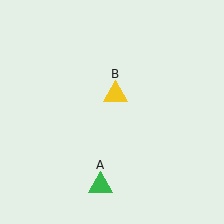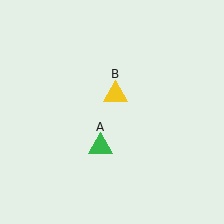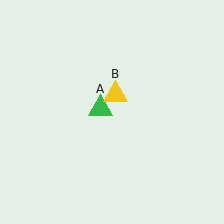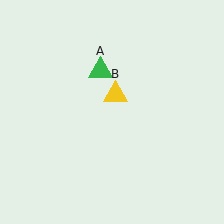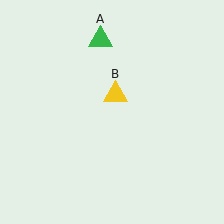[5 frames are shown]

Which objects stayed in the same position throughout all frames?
Yellow triangle (object B) remained stationary.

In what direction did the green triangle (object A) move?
The green triangle (object A) moved up.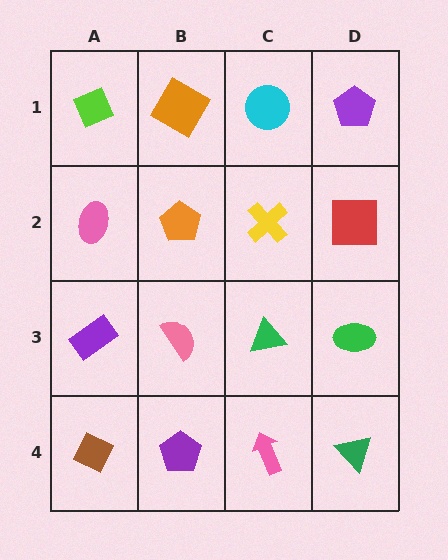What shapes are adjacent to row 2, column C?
A cyan circle (row 1, column C), a green triangle (row 3, column C), an orange pentagon (row 2, column B), a red square (row 2, column D).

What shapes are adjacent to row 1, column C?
A yellow cross (row 2, column C), an orange square (row 1, column B), a purple pentagon (row 1, column D).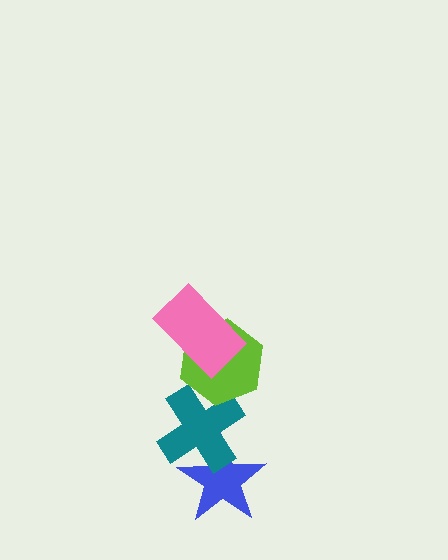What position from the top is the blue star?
The blue star is 4th from the top.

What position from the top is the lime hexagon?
The lime hexagon is 2nd from the top.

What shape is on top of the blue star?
The teal cross is on top of the blue star.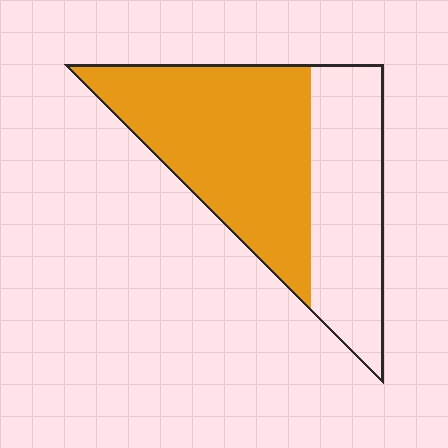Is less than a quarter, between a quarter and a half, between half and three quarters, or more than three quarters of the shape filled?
Between half and three quarters.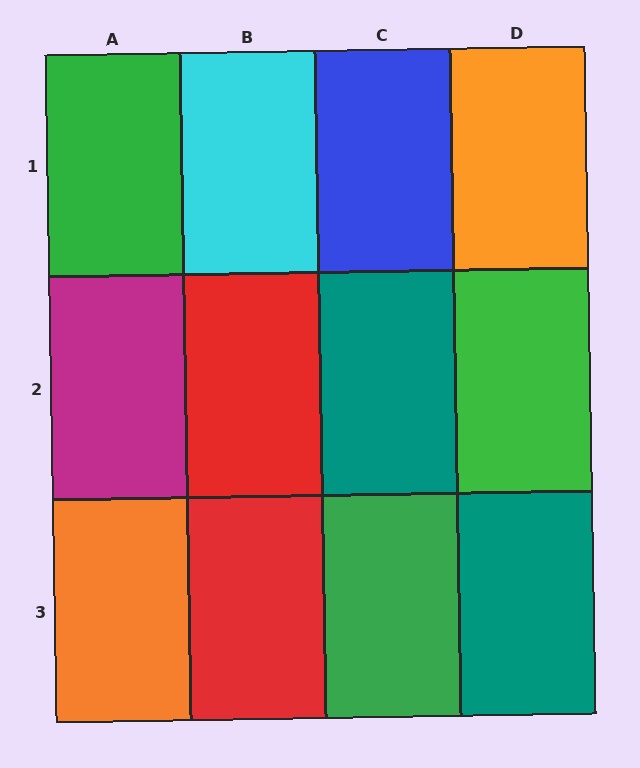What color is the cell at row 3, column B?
Red.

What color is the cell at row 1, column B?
Cyan.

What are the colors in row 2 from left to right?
Magenta, red, teal, green.